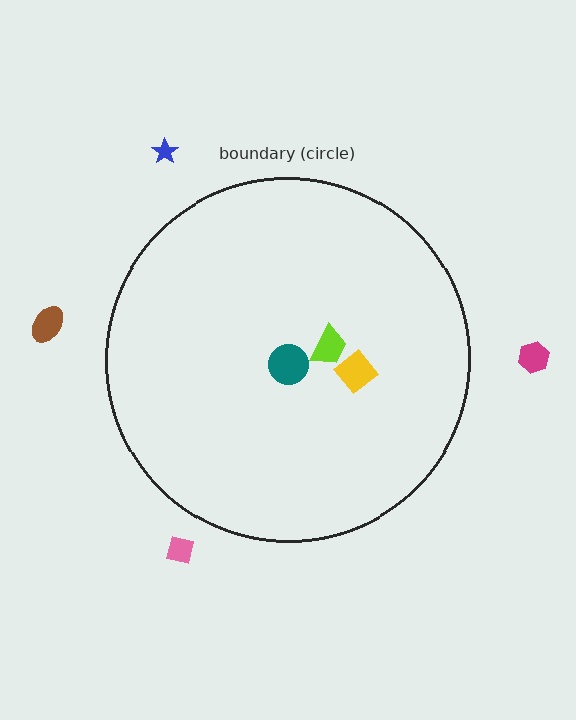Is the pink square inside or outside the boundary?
Outside.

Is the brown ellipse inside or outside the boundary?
Outside.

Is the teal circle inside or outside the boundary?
Inside.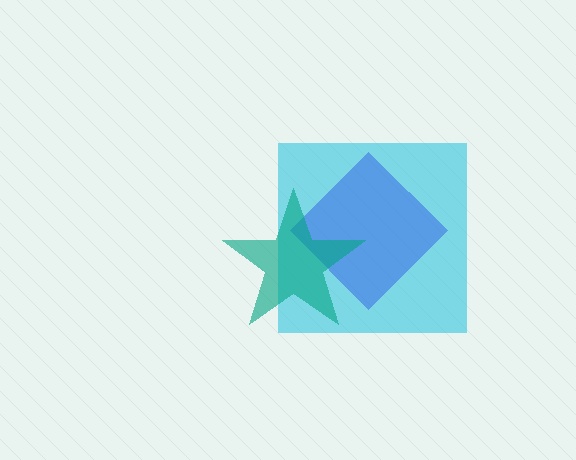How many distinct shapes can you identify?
There are 3 distinct shapes: a cyan square, a blue diamond, a teal star.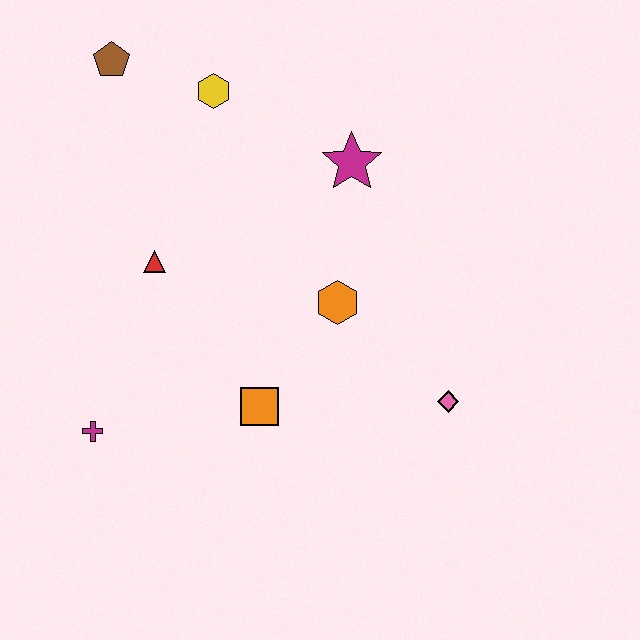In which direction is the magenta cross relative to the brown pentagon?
The magenta cross is below the brown pentagon.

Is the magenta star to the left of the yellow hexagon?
No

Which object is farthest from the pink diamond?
The brown pentagon is farthest from the pink diamond.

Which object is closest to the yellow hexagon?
The brown pentagon is closest to the yellow hexagon.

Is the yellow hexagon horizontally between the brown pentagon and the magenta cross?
No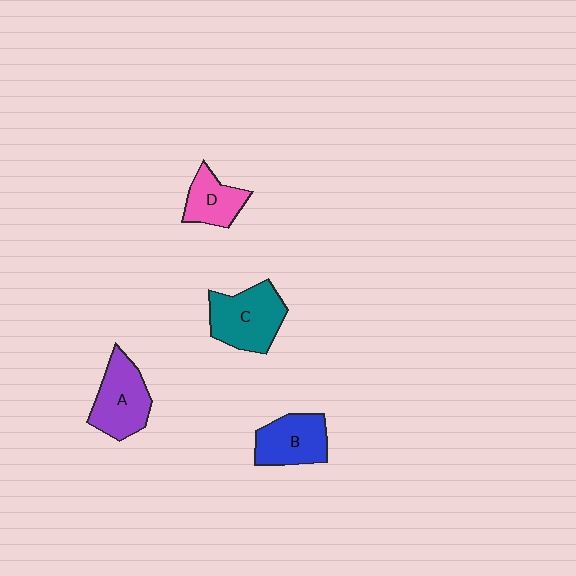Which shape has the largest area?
Shape C (teal).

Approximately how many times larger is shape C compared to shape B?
Approximately 1.2 times.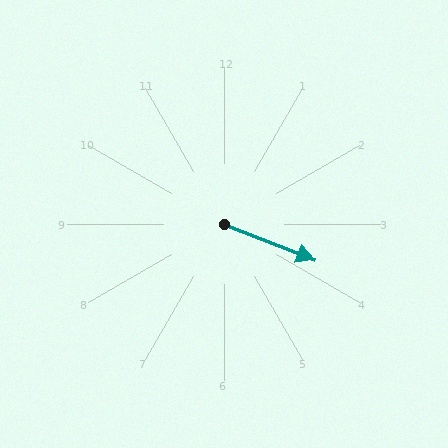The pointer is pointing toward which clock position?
Roughly 4 o'clock.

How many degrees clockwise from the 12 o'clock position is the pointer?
Approximately 112 degrees.